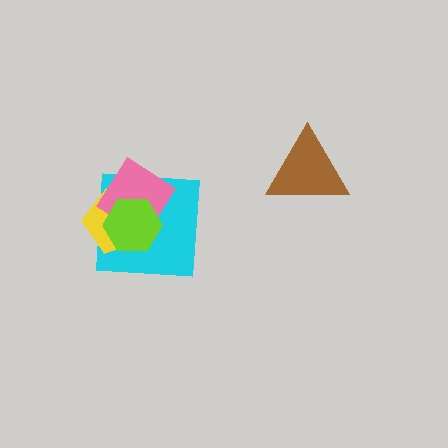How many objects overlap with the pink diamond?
3 objects overlap with the pink diamond.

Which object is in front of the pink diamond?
The lime hexagon is in front of the pink diamond.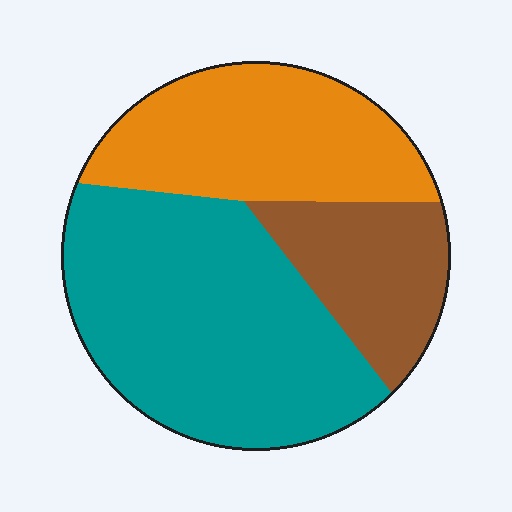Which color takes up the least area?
Brown, at roughly 20%.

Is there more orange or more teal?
Teal.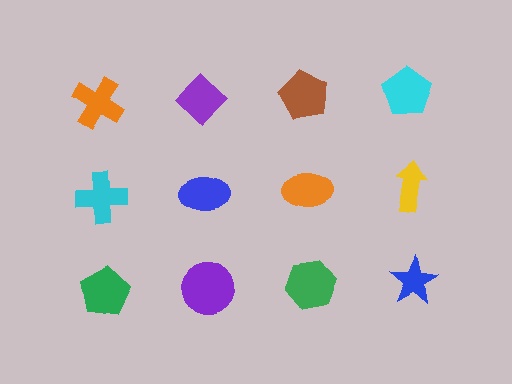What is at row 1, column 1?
An orange cross.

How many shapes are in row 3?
4 shapes.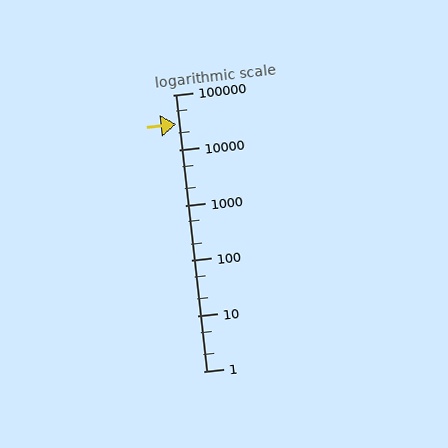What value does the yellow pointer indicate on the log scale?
The pointer indicates approximately 29000.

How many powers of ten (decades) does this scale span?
The scale spans 5 decades, from 1 to 100000.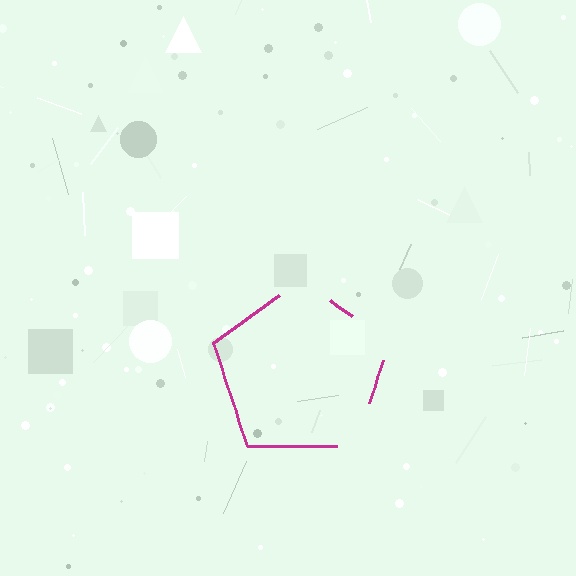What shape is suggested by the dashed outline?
The dashed outline suggests a pentagon.